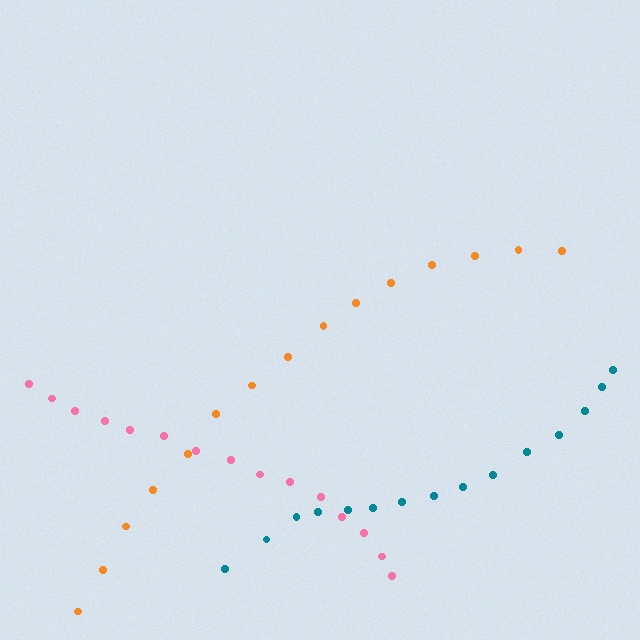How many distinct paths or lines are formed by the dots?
There are 3 distinct paths.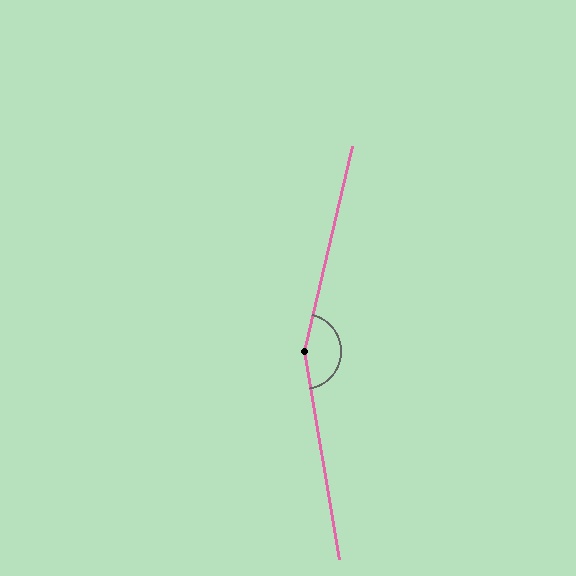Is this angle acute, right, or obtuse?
It is obtuse.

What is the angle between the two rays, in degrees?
Approximately 157 degrees.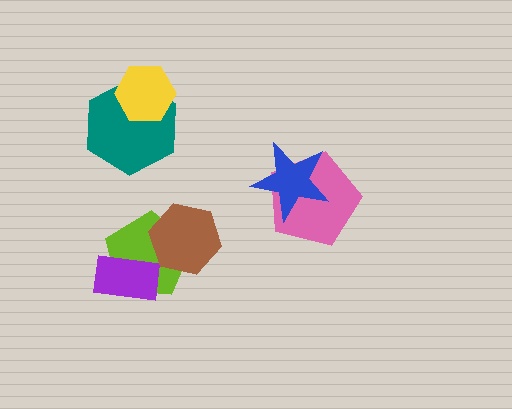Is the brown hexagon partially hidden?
No, no other shape covers it.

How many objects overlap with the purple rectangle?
1 object overlaps with the purple rectangle.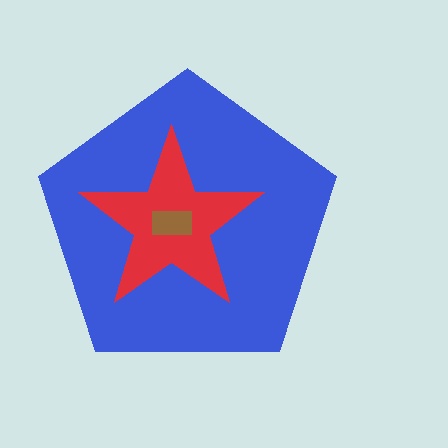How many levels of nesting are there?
3.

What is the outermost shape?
The blue pentagon.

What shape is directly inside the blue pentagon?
The red star.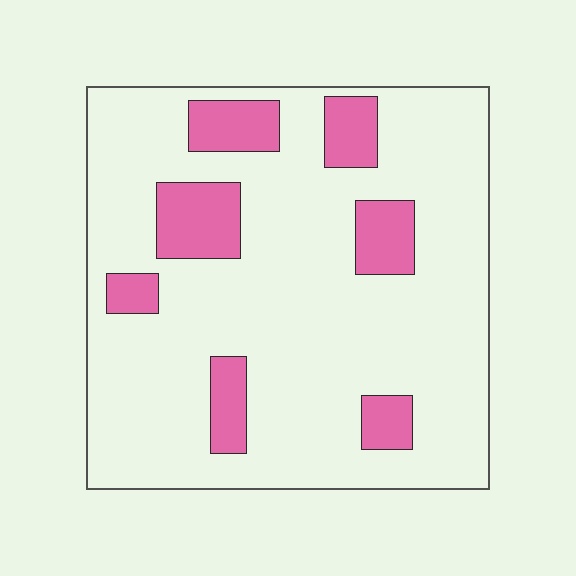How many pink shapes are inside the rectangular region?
7.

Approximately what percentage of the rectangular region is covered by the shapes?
Approximately 15%.